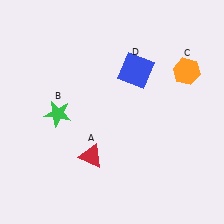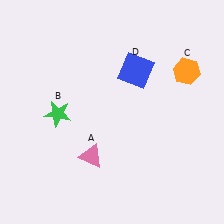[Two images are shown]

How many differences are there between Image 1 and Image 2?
There is 1 difference between the two images.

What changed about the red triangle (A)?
In Image 1, A is red. In Image 2, it changed to pink.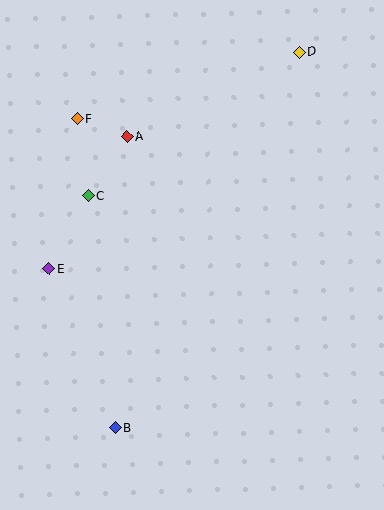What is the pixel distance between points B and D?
The distance between B and D is 419 pixels.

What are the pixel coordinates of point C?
Point C is at (89, 196).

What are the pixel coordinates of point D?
Point D is at (299, 52).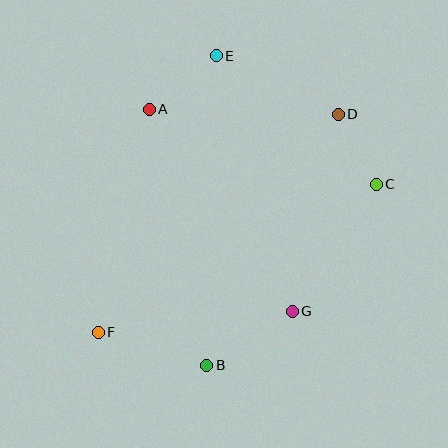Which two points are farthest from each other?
Points D and F are farthest from each other.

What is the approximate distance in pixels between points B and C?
The distance between B and C is approximately 248 pixels.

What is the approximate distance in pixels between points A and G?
The distance between A and G is approximately 248 pixels.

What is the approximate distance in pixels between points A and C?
The distance between A and C is approximately 239 pixels.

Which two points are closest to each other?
Points C and D are closest to each other.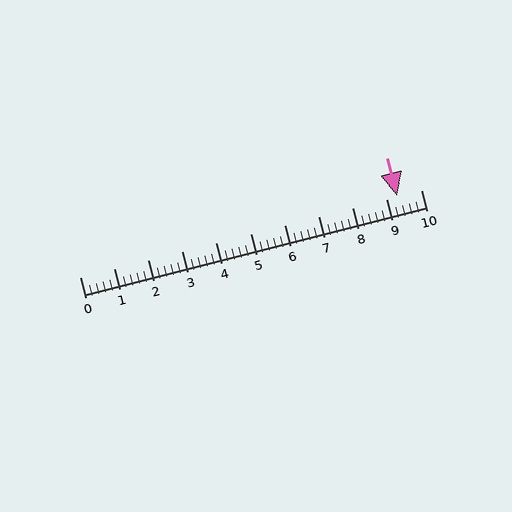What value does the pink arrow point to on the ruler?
The pink arrow points to approximately 9.3.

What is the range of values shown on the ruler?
The ruler shows values from 0 to 10.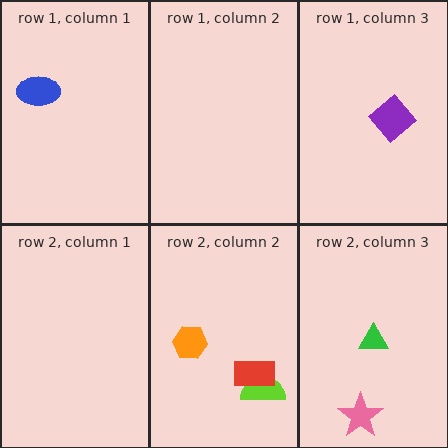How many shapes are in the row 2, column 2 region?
3.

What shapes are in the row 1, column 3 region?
The purple diamond.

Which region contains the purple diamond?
The row 1, column 3 region.